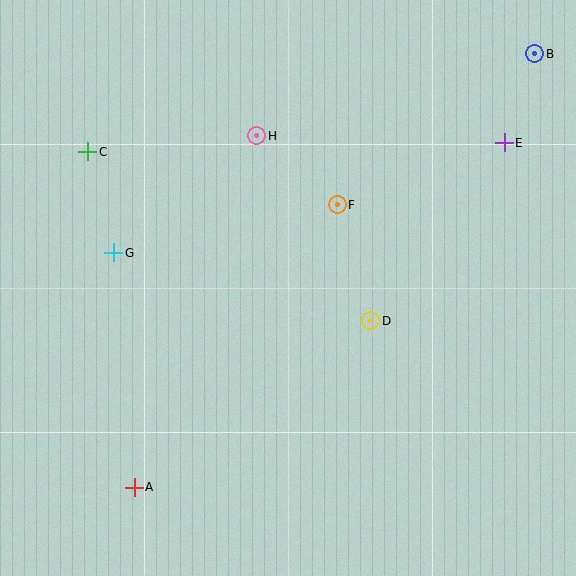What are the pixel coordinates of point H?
Point H is at (257, 136).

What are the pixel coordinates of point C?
Point C is at (88, 152).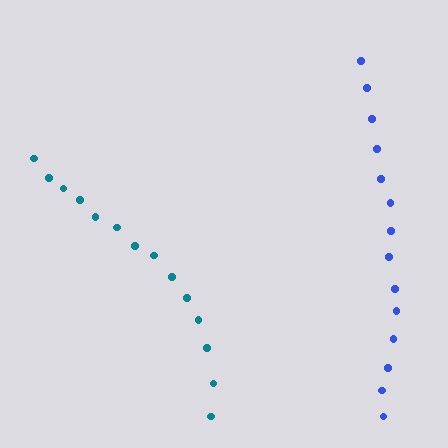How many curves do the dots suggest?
There are 2 distinct paths.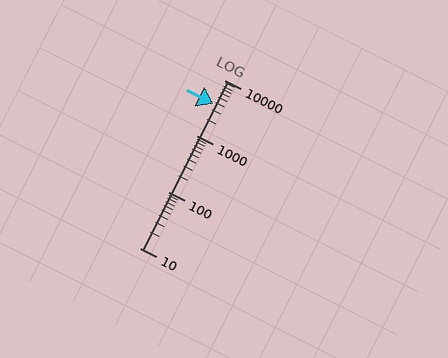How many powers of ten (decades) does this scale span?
The scale spans 3 decades, from 10 to 10000.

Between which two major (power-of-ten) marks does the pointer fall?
The pointer is between 1000 and 10000.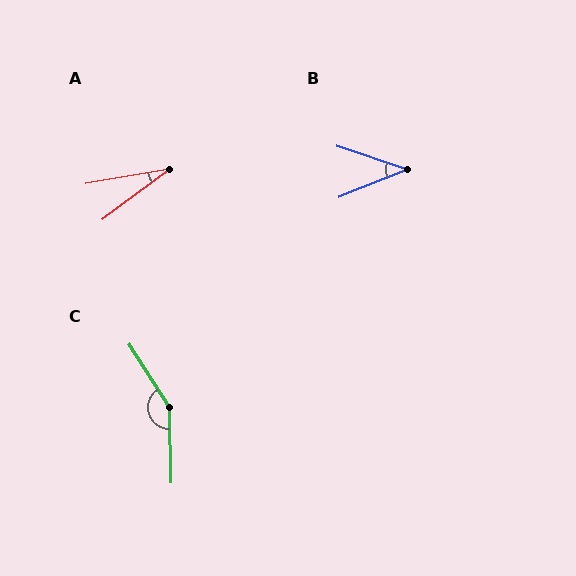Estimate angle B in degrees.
Approximately 41 degrees.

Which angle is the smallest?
A, at approximately 27 degrees.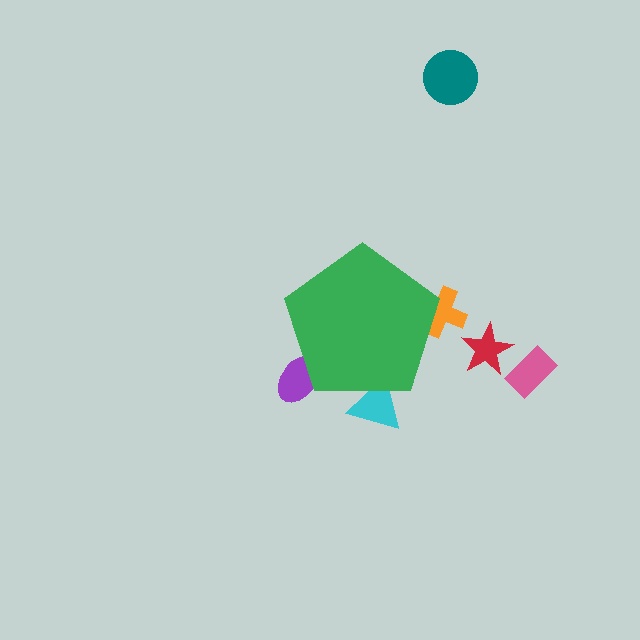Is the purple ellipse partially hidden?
Yes, the purple ellipse is partially hidden behind the green pentagon.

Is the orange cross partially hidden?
Yes, the orange cross is partially hidden behind the green pentagon.